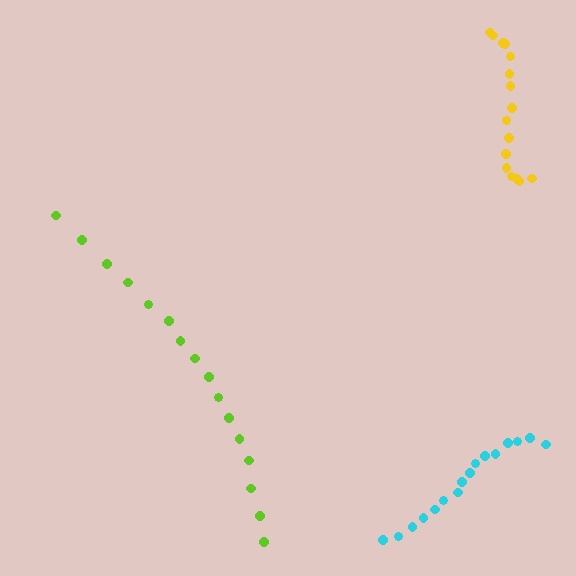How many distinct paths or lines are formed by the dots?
There are 3 distinct paths.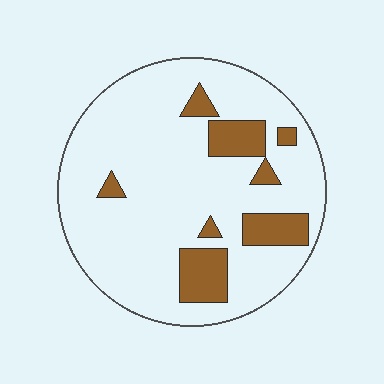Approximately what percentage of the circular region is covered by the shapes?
Approximately 15%.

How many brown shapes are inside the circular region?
8.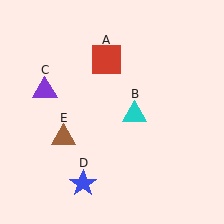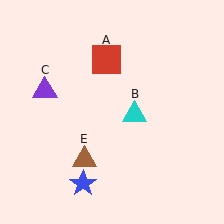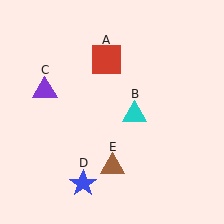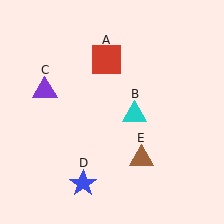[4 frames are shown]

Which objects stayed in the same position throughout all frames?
Red square (object A) and cyan triangle (object B) and purple triangle (object C) and blue star (object D) remained stationary.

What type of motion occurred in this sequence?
The brown triangle (object E) rotated counterclockwise around the center of the scene.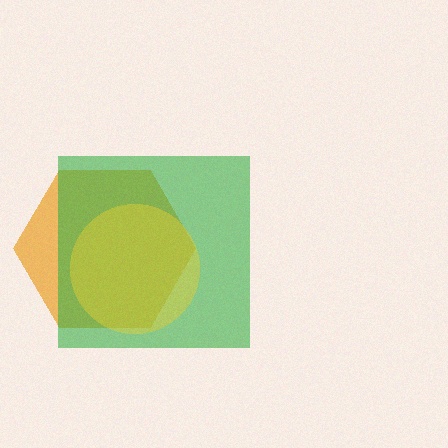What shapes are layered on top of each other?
The layered shapes are: an orange hexagon, a green square, a yellow circle.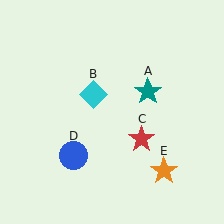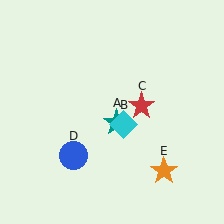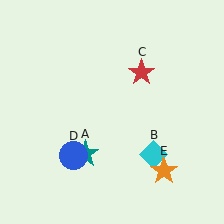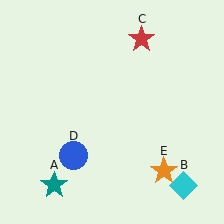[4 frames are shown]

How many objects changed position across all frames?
3 objects changed position: teal star (object A), cyan diamond (object B), red star (object C).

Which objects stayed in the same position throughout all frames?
Blue circle (object D) and orange star (object E) remained stationary.